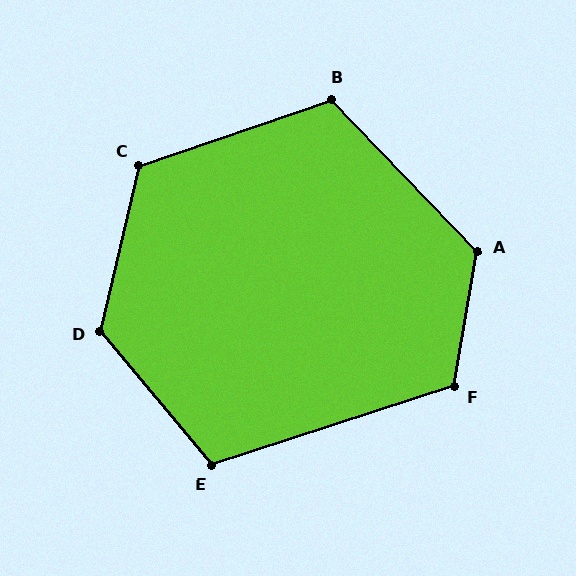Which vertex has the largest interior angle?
D, at approximately 127 degrees.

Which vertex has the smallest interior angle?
E, at approximately 112 degrees.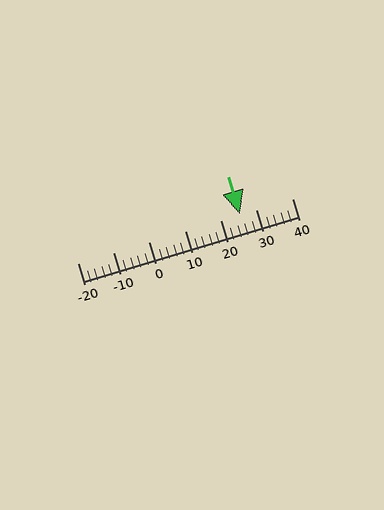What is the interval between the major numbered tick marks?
The major tick marks are spaced 10 units apart.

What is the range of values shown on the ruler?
The ruler shows values from -20 to 40.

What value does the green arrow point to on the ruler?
The green arrow points to approximately 25.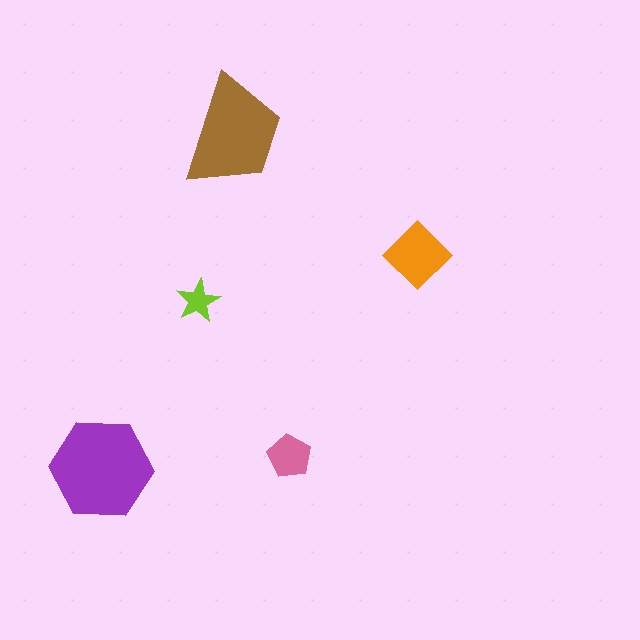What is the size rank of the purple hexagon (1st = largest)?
1st.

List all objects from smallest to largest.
The lime star, the pink pentagon, the orange diamond, the brown trapezoid, the purple hexagon.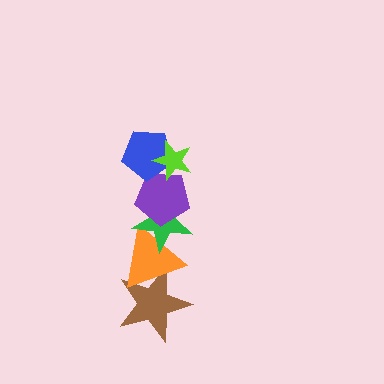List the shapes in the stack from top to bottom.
From top to bottom: the lime star, the blue pentagon, the purple pentagon, the green star, the orange triangle, the brown star.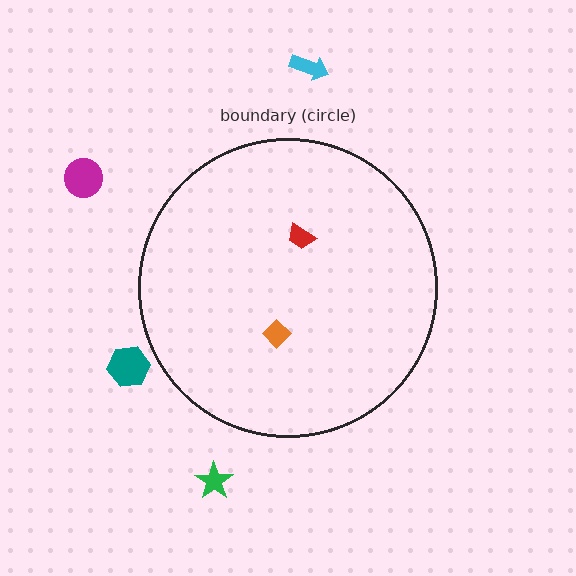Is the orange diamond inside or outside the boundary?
Inside.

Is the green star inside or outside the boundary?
Outside.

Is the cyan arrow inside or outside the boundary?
Outside.